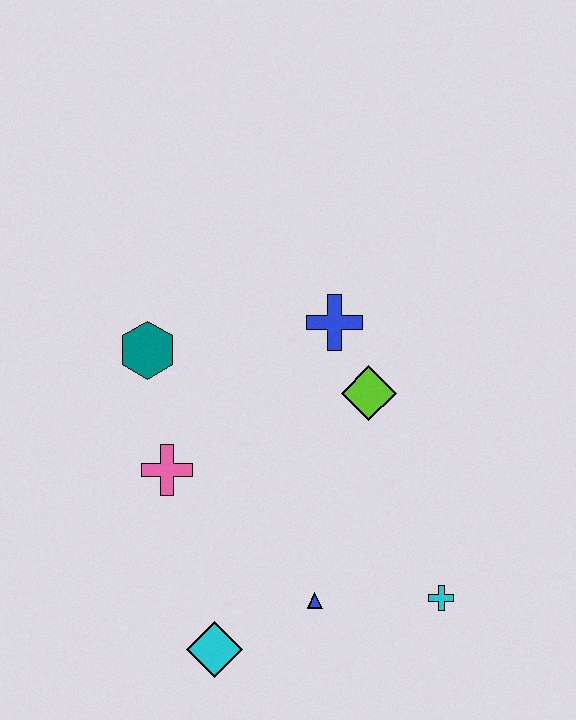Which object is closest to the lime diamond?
The blue cross is closest to the lime diamond.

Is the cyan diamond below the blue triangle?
Yes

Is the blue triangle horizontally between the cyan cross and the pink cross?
Yes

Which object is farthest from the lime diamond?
The cyan diamond is farthest from the lime diamond.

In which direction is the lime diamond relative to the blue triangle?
The lime diamond is above the blue triangle.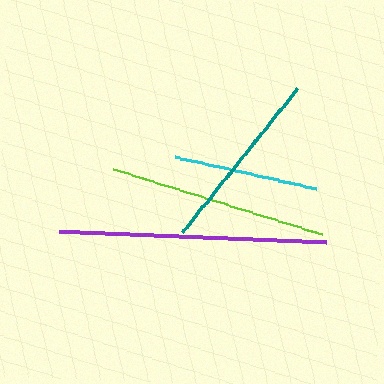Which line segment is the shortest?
The cyan line is the shortest at approximately 144 pixels.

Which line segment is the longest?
The purple line is the longest at approximately 267 pixels.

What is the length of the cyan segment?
The cyan segment is approximately 144 pixels long.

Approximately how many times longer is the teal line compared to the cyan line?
The teal line is approximately 1.3 times the length of the cyan line.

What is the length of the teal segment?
The teal segment is approximately 184 pixels long.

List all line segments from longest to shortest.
From longest to shortest: purple, lime, teal, cyan.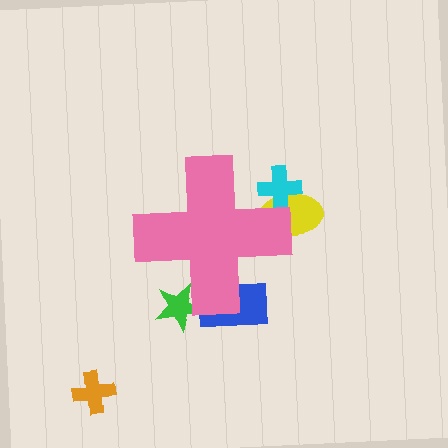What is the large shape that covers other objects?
A pink cross.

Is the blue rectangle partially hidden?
Yes, the blue rectangle is partially hidden behind the pink cross.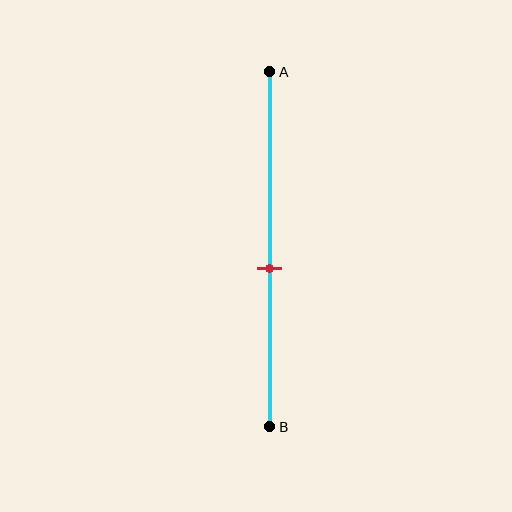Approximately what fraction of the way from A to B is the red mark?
The red mark is approximately 55% of the way from A to B.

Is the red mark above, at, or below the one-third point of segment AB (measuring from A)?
The red mark is below the one-third point of segment AB.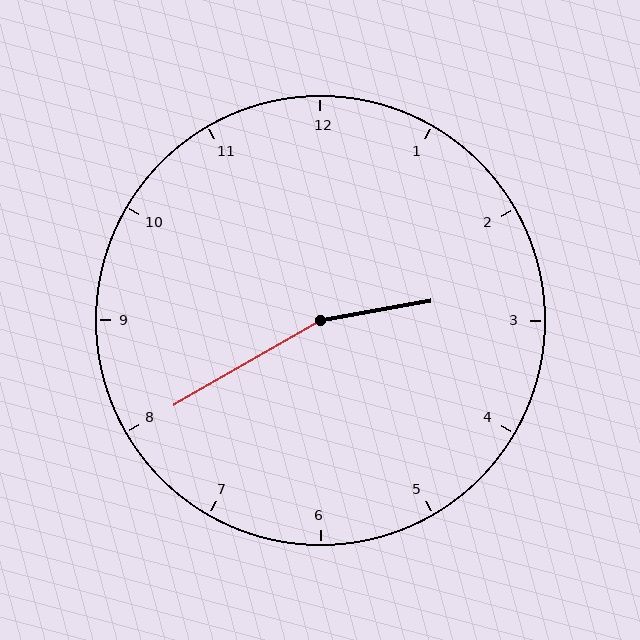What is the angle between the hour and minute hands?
Approximately 160 degrees.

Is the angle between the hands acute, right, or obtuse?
It is obtuse.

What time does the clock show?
2:40.